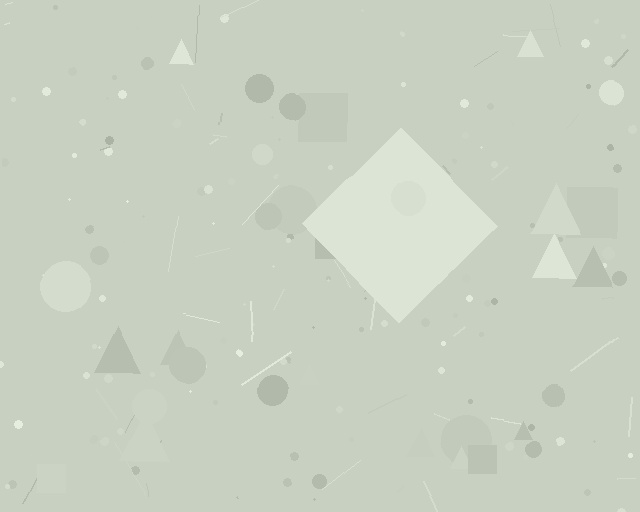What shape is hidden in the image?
A diamond is hidden in the image.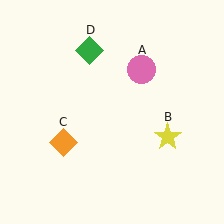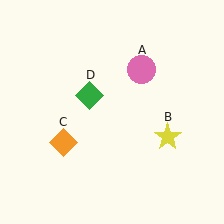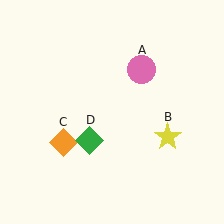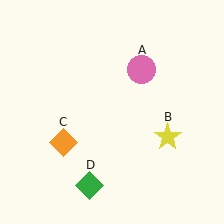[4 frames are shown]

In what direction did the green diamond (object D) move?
The green diamond (object D) moved down.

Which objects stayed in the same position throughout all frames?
Pink circle (object A) and yellow star (object B) and orange diamond (object C) remained stationary.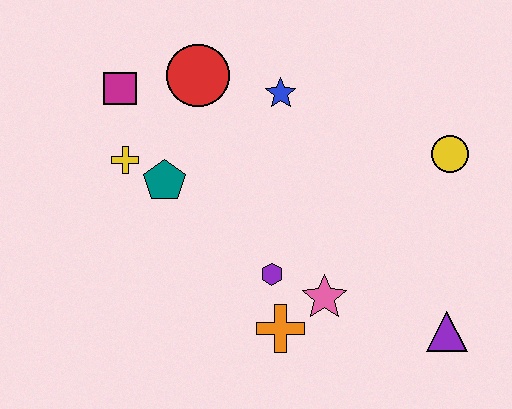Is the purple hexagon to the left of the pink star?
Yes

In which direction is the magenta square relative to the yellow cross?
The magenta square is above the yellow cross.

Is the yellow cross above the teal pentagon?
Yes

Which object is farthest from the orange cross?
The magenta square is farthest from the orange cross.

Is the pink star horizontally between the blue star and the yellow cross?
No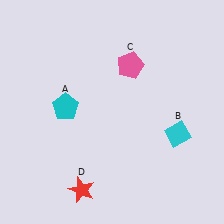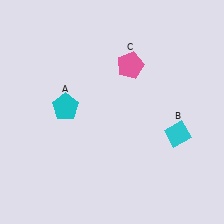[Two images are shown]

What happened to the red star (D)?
The red star (D) was removed in Image 2. It was in the bottom-left area of Image 1.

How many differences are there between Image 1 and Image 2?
There is 1 difference between the two images.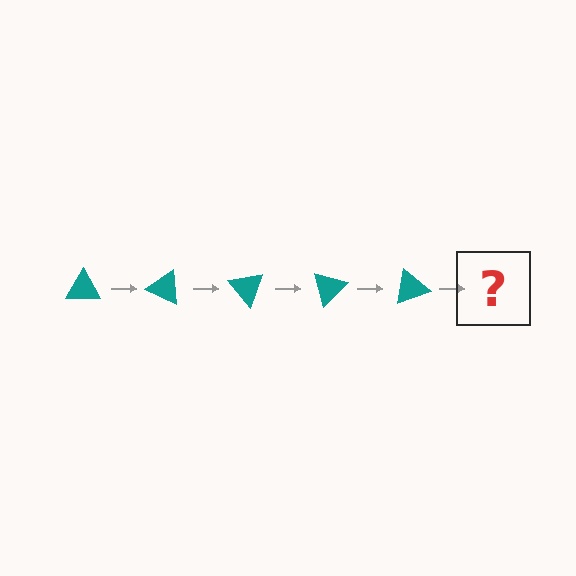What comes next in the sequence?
The next element should be a teal triangle rotated 125 degrees.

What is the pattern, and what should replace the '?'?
The pattern is that the triangle rotates 25 degrees each step. The '?' should be a teal triangle rotated 125 degrees.